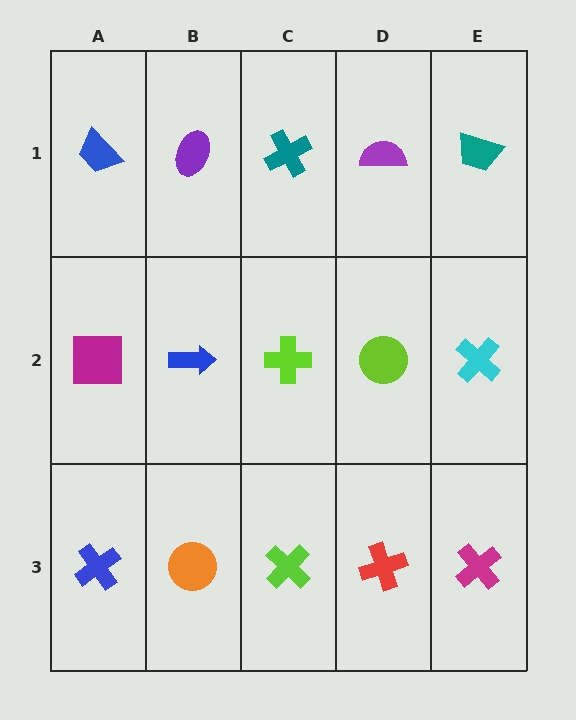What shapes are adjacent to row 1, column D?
A lime circle (row 2, column D), a teal cross (row 1, column C), a teal trapezoid (row 1, column E).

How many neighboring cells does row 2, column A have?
3.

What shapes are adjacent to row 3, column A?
A magenta square (row 2, column A), an orange circle (row 3, column B).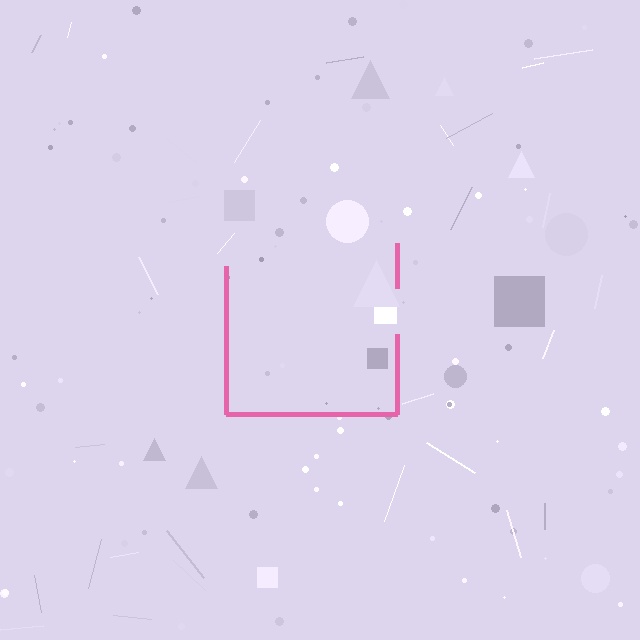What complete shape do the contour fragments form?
The contour fragments form a square.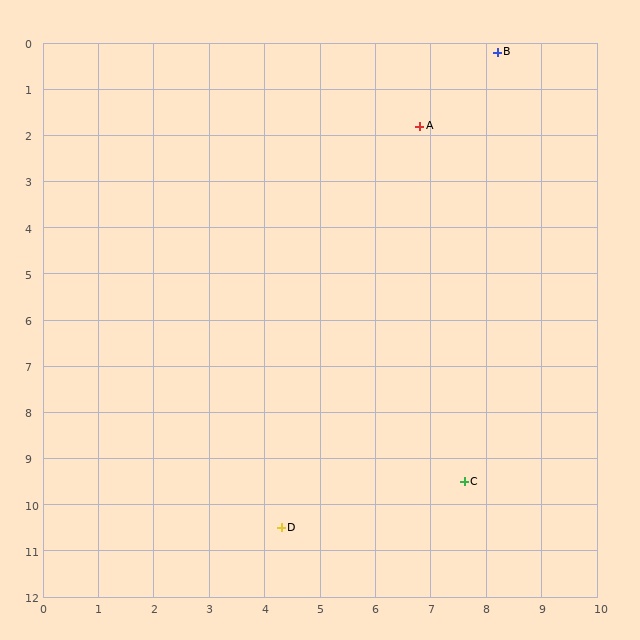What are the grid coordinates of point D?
Point D is at approximately (4.3, 10.5).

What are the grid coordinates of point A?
Point A is at approximately (6.8, 1.8).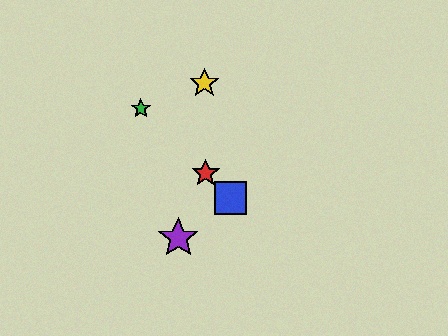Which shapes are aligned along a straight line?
The red star, the blue square, the green star are aligned along a straight line.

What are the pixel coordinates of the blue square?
The blue square is at (231, 198).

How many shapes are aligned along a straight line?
3 shapes (the red star, the blue square, the green star) are aligned along a straight line.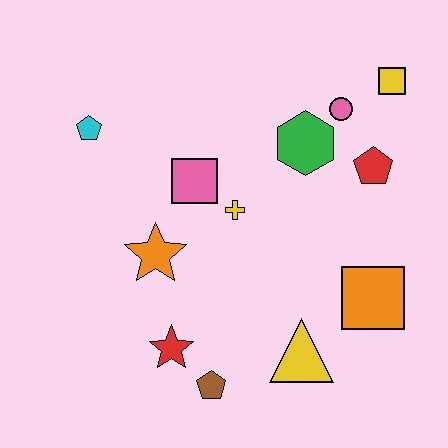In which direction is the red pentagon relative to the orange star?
The red pentagon is to the right of the orange star.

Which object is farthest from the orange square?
The cyan pentagon is farthest from the orange square.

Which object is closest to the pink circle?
The green hexagon is closest to the pink circle.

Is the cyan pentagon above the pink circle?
No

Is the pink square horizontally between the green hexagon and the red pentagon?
No